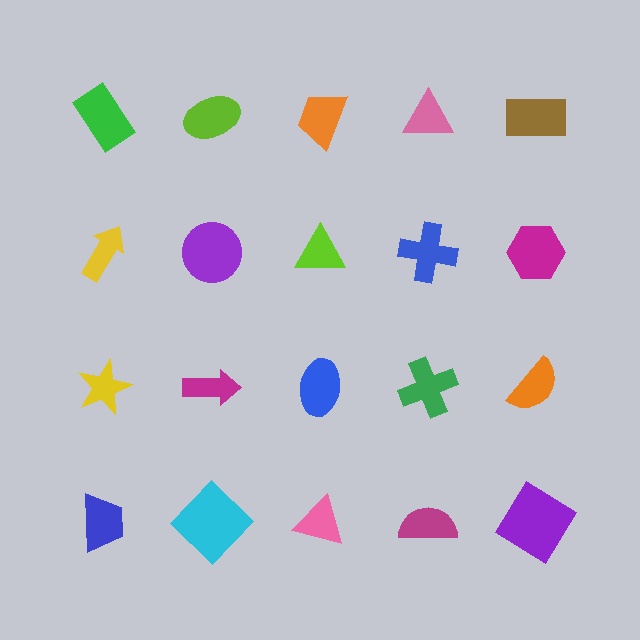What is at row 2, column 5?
A magenta hexagon.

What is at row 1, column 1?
A green rectangle.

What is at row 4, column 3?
A pink triangle.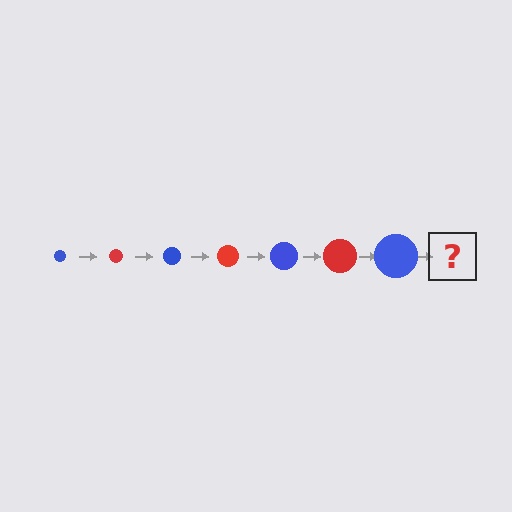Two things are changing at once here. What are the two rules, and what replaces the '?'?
The two rules are that the circle grows larger each step and the color cycles through blue and red. The '?' should be a red circle, larger than the previous one.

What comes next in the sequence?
The next element should be a red circle, larger than the previous one.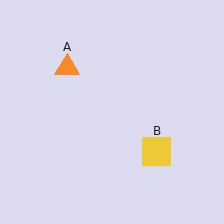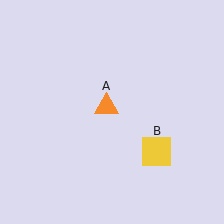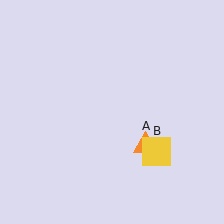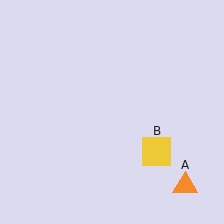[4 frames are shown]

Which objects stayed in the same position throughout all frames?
Yellow square (object B) remained stationary.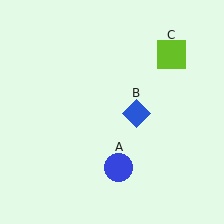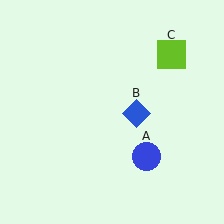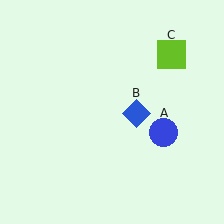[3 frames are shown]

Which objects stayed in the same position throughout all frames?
Blue diamond (object B) and lime square (object C) remained stationary.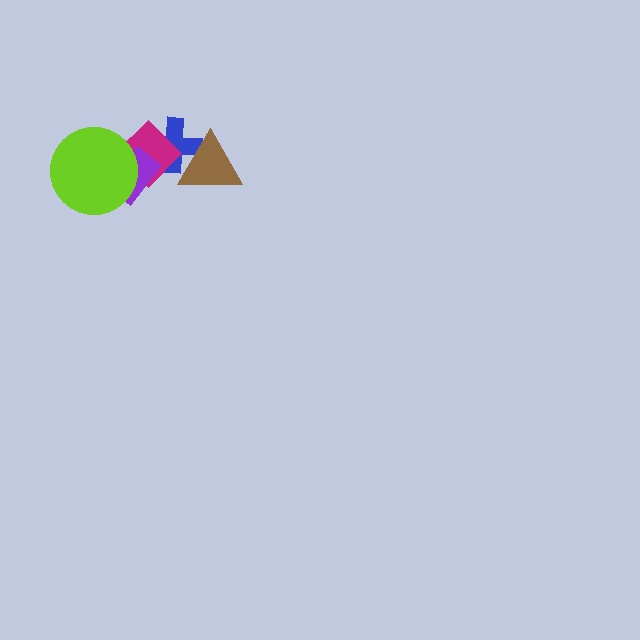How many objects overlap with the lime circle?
2 objects overlap with the lime circle.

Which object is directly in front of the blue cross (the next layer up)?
The magenta diamond is directly in front of the blue cross.